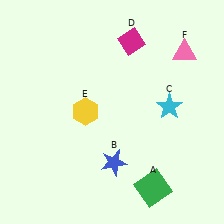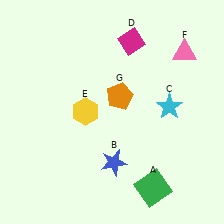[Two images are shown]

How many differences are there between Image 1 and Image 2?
There is 1 difference between the two images.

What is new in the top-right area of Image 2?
An orange pentagon (G) was added in the top-right area of Image 2.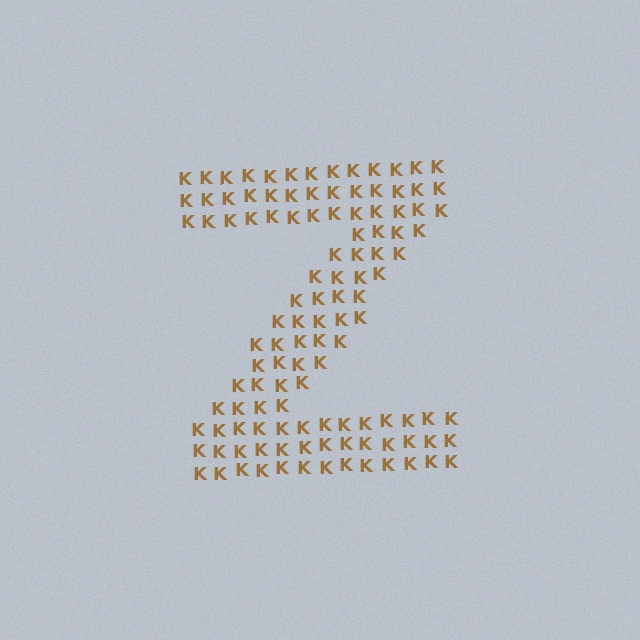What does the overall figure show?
The overall figure shows the letter Z.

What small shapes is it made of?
It is made of small letter K's.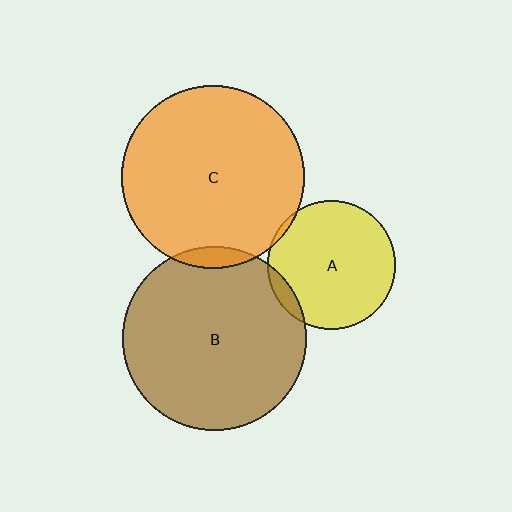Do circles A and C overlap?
Yes.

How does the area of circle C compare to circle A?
Approximately 2.0 times.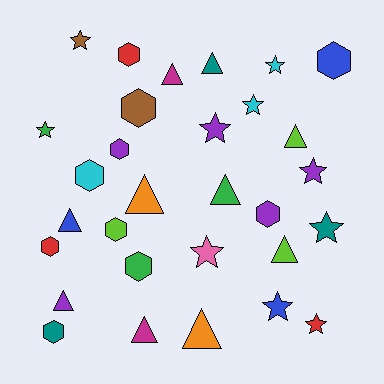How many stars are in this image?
There are 10 stars.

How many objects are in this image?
There are 30 objects.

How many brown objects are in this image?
There are 2 brown objects.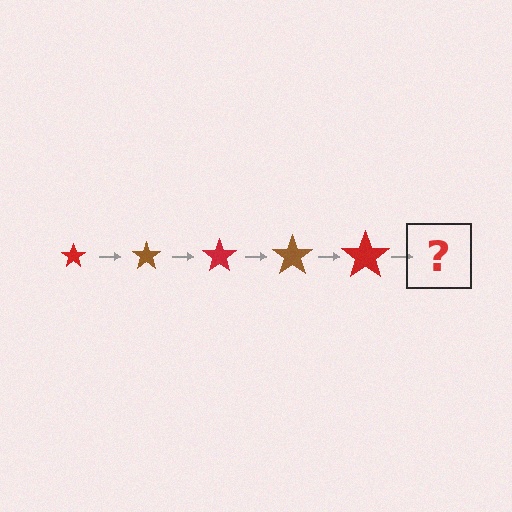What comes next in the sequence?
The next element should be a brown star, larger than the previous one.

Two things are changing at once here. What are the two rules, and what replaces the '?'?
The two rules are that the star grows larger each step and the color cycles through red and brown. The '?' should be a brown star, larger than the previous one.